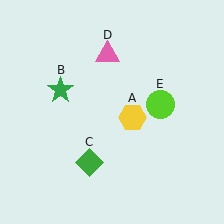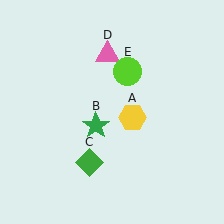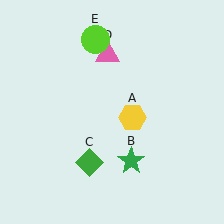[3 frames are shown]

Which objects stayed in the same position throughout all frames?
Yellow hexagon (object A) and green diamond (object C) and pink triangle (object D) remained stationary.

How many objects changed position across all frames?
2 objects changed position: green star (object B), lime circle (object E).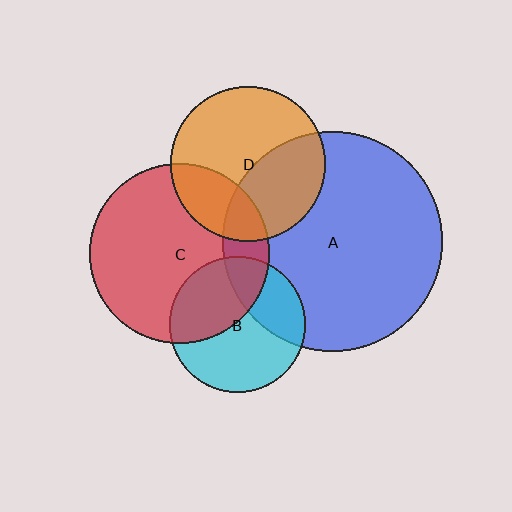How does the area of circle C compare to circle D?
Approximately 1.4 times.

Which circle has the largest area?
Circle A (blue).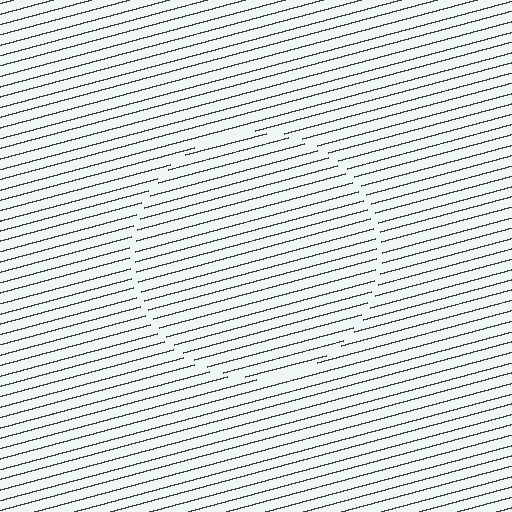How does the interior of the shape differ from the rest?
The interior of the shape contains the same grating, shifted by half a period — the contour is defined by the phase discontinuity where line-ends from the inner and outer gratings abut.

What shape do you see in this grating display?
An illusory circle. The interior of the shape contains the same grating, shifted by half a period — the contour is defined by the phase discontinuity where line-ends from the inner and outer gratings abut.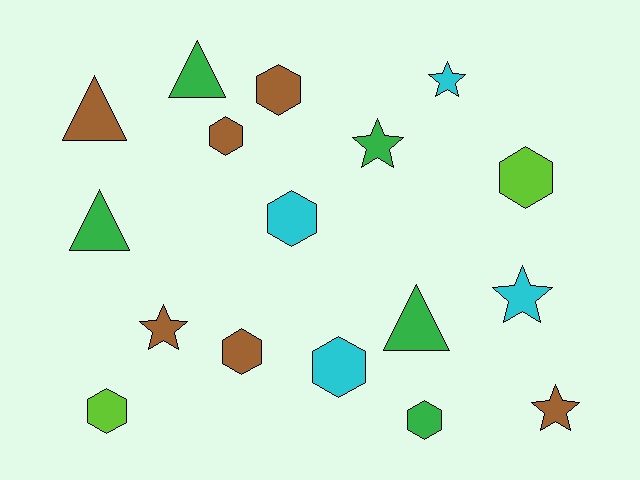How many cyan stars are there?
There are 2 cyan stars.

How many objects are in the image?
There are 17 objects.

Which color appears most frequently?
Brown, with 6 objects.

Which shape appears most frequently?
Hexagon, with 8 objects.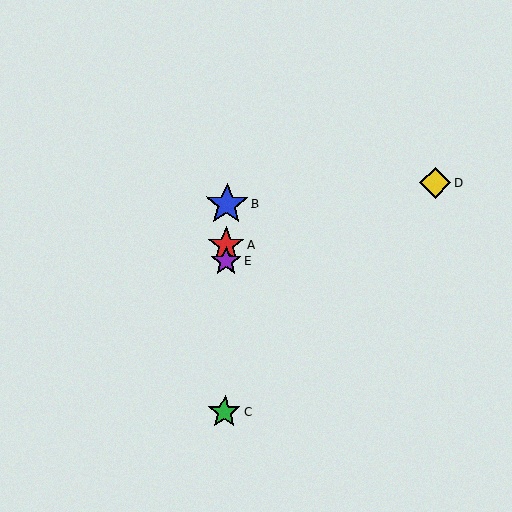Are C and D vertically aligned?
No, C is at x≈224 and D is at x≈435.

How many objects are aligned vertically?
4 objects (A, B, C, E) are aligned vertically.